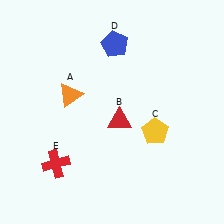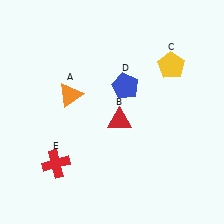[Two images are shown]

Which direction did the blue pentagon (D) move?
The blue pentagon (D) moved down.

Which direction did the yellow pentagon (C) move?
The yellow pentagon (C) moved up.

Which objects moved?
The objects that moved are: the yellow pentagon (C), the blue pentagon (D).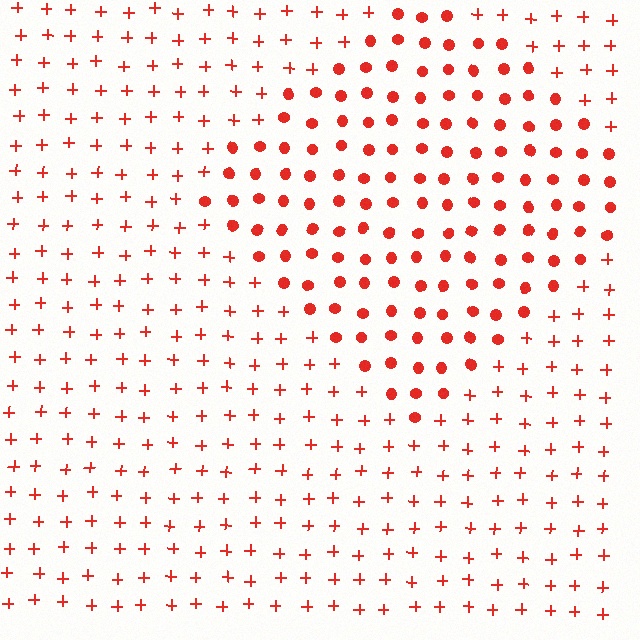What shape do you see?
I see a diamond.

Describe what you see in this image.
The image is filled with small red elements arranged in a uniform grid. A diamond-shaped region contains circles, while the surrounding area contains plus signs. The boundary is defined purely by the change in element shape.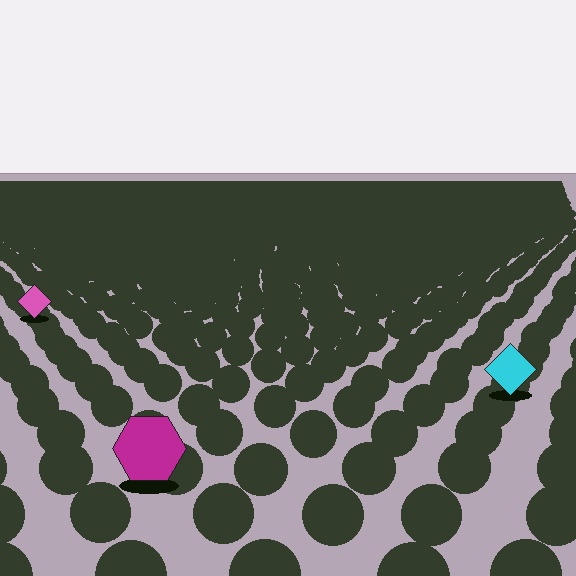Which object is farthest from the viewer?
The pink diamond is farthest from the viewer. It appears smaller and the ground texture around it is denser.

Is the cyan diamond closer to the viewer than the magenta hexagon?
No. The magenta hexagon is closer — you can tell from the texture gradient: the ground texture is coarser near it.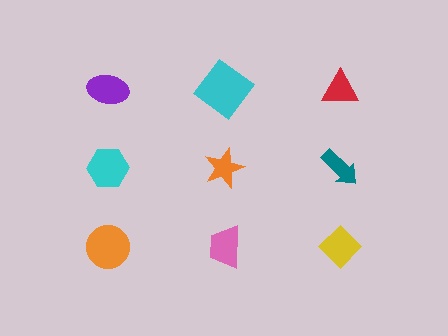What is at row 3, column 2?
A pink trapezoid.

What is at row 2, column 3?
A teal arrow.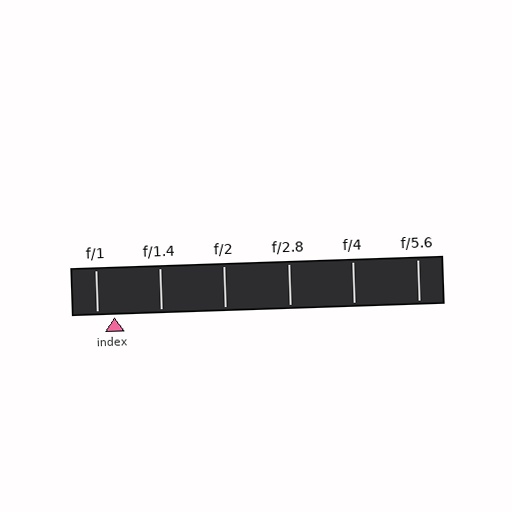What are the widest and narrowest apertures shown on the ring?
The widest aperture shown is f/1 and the narrowest is f/5.6.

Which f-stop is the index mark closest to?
The index mark is closest to f/1.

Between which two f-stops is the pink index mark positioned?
The index mark is between f/1 and f/1.4.